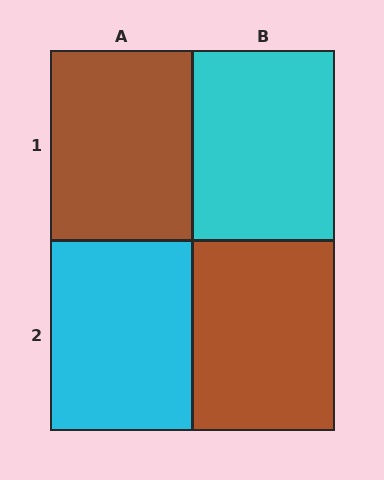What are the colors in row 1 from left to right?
Brown, cyan.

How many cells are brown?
2 cells are brown.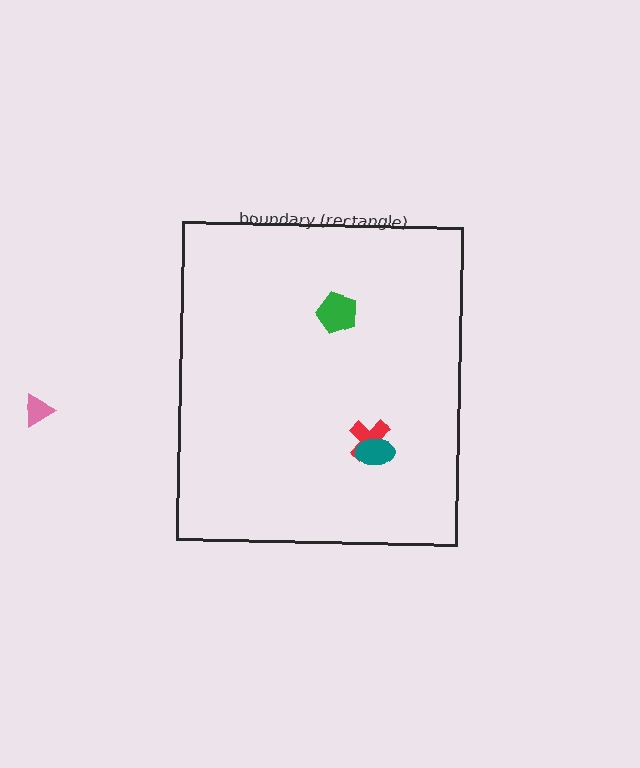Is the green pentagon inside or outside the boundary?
Inside.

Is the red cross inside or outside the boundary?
Inside.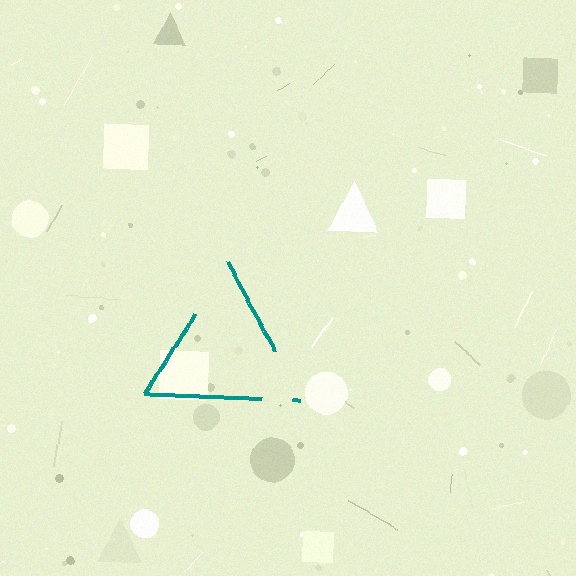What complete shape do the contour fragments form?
The contour fragments form a triangle.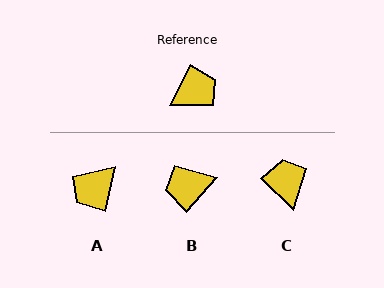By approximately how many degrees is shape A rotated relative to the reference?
Approximately 168 degrees clockwise.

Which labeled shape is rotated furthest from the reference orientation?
A, about 168 degrees away.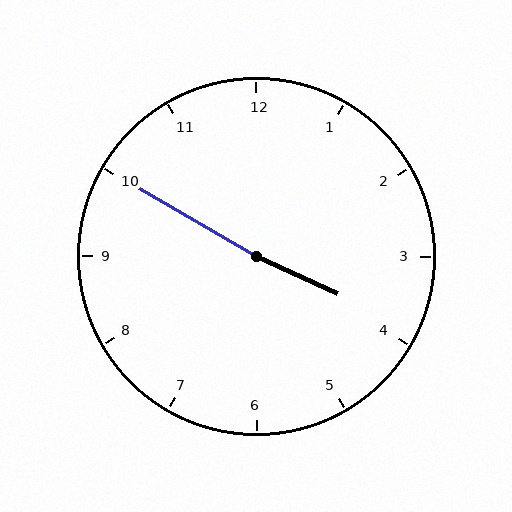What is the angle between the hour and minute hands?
Approximately 175 degrees.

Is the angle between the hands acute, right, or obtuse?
It is obtuse.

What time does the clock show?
3:50.